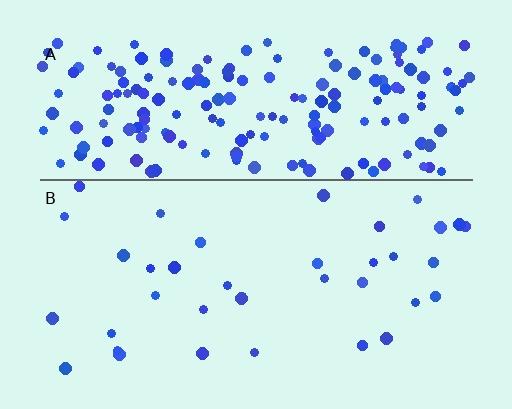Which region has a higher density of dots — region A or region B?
A (the top).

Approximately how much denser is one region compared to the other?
Approximately 5.3× — region A over region B.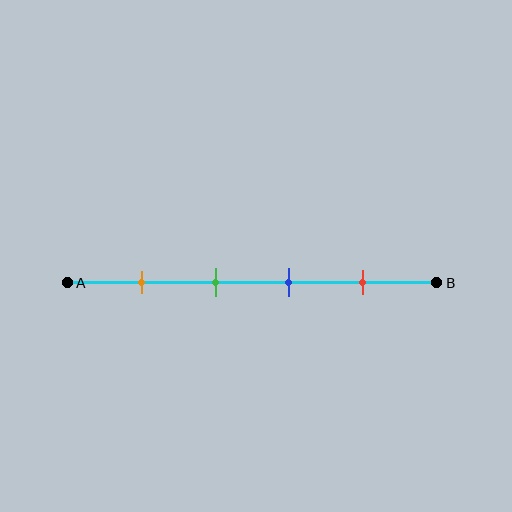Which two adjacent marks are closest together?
The green and blue marks are the closest adjacent pair.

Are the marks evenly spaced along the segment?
Yes, the marks are approximately evenly spaced.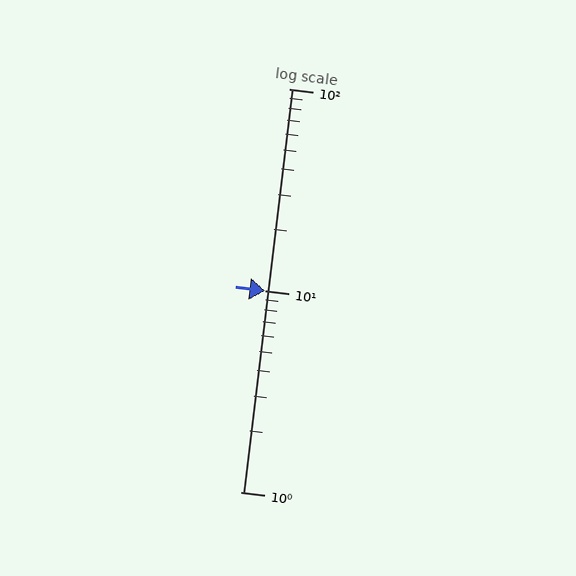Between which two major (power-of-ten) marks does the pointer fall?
The pointer is between 10 and 100.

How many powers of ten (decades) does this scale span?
The scale spans 2 decades, from 1 to 100.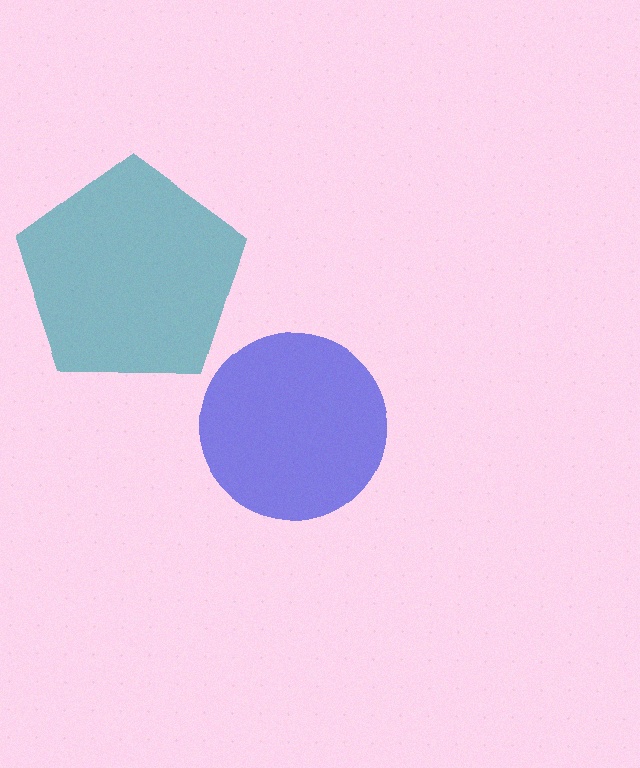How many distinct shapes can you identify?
There are 2 distinct shapes: a teal pentagon, a blue circle.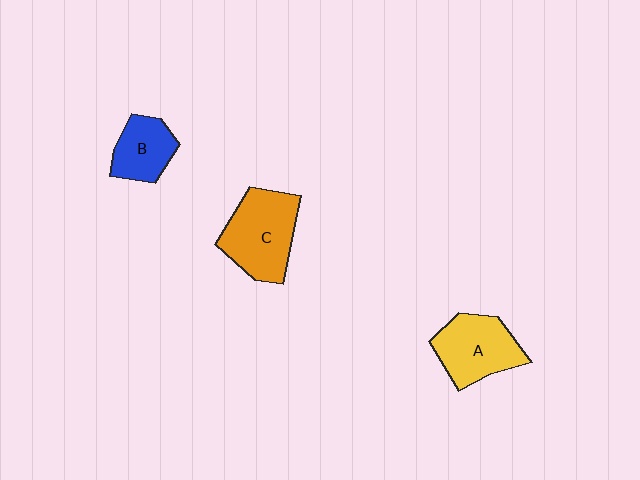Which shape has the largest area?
Shape C (orange).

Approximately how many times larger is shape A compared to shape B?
Approximately 1.4 times.